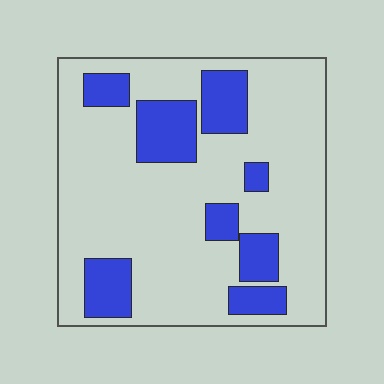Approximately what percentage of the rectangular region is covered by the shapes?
Approximately 25%.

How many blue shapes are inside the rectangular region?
8.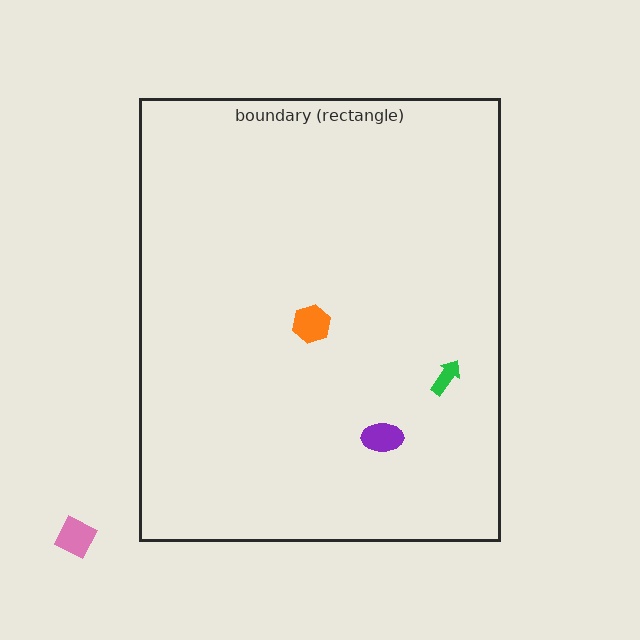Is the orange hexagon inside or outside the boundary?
Inside.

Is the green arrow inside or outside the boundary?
Inside.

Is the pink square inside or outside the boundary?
Outside.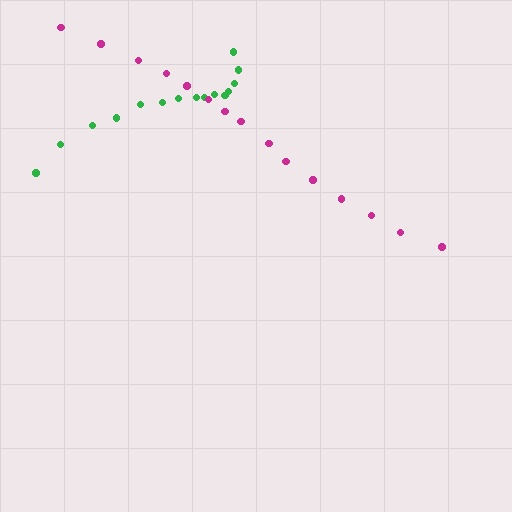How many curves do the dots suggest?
There are 2 distinct paths.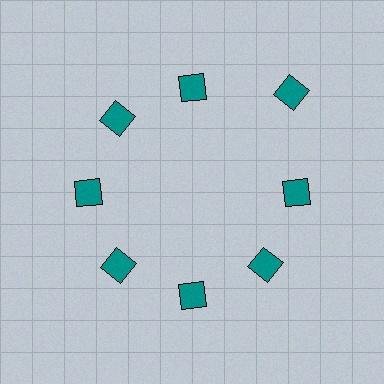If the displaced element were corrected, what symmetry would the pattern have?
It would have 8-fold rotational symmetry — the pattern would map onto itself every 45 degrees.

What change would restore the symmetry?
The symmetry would be restored by moving it inward, back onto the ring so that all 8 squares sit at equal angles and equal distance from the center.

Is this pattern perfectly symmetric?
No. The 8 teal squares are arranged in a ring, but one element near the 2 o'clock position is pushed outward from the center, breaking the 8-fold rotational symmetry.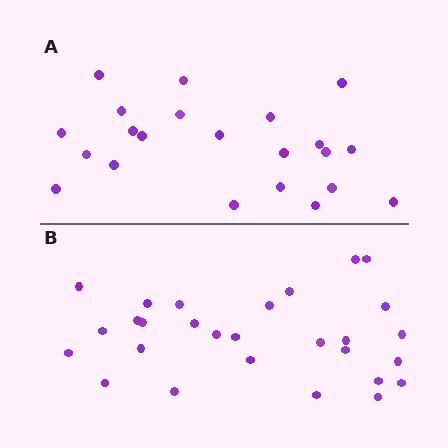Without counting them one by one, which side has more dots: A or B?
Region B (the bottom region) has more dots.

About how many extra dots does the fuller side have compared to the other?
Region B has about 6 more dots than region A.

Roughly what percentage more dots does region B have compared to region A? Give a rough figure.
About 25% more.